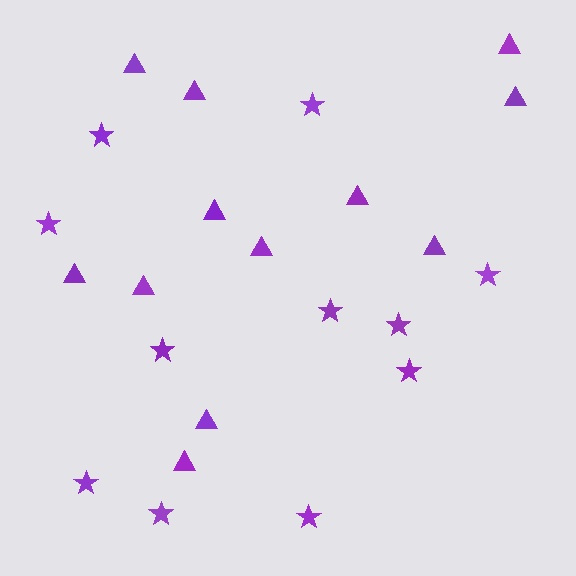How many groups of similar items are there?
There are 2 groups: one group of triangles (12) and one group of stars (11).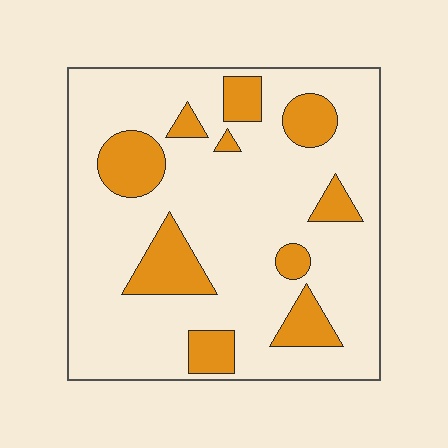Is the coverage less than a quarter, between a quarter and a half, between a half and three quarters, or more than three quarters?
Less than a quarter.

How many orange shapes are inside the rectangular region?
10.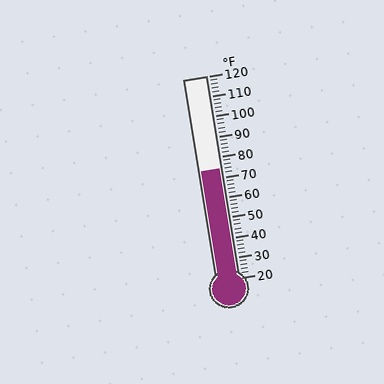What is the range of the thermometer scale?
The thermometer scale ranges from 20°F to 120°F.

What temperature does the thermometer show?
The thermometer shows approximately 74°F.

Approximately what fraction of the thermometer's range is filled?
The thermometer is filled to approximately 55% of its range.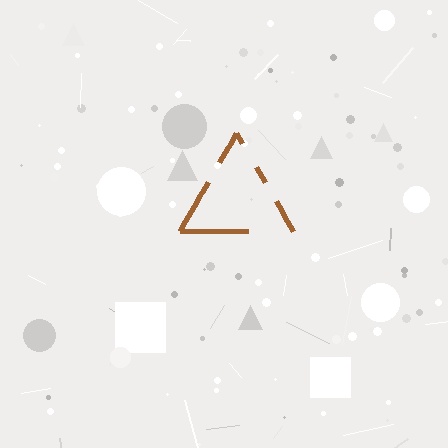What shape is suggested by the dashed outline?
The dashed outline suggests a triangle.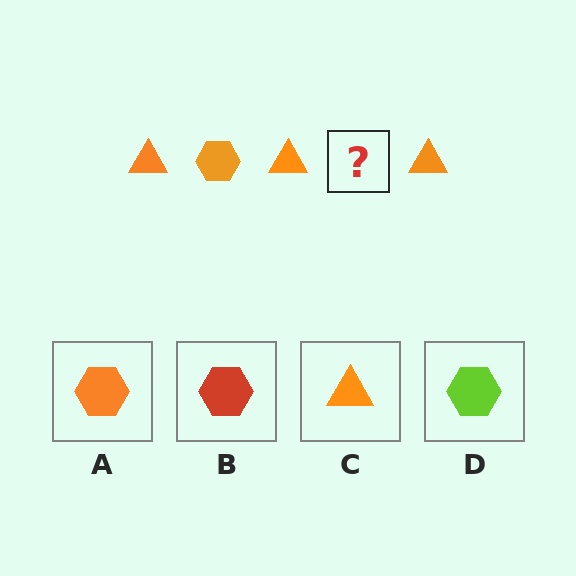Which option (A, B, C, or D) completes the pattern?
A.